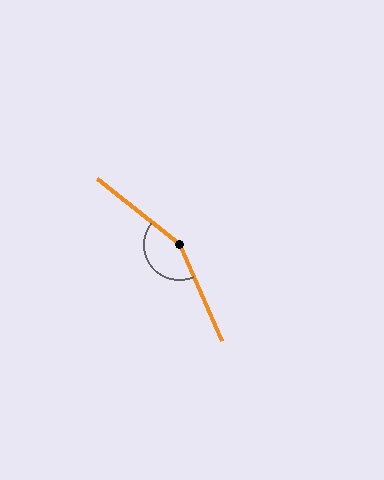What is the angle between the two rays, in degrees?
Approximately 152 degrees.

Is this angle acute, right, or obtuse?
It is obtuse.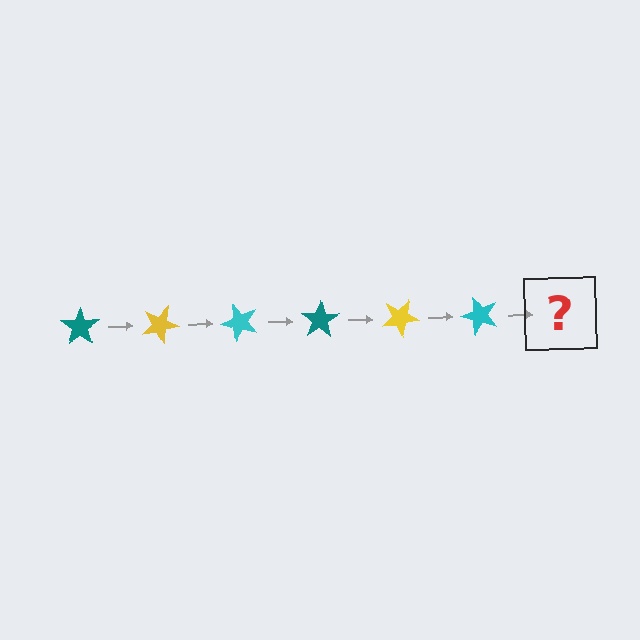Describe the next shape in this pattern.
It should be a teal star, rotated 150 degrees from the start.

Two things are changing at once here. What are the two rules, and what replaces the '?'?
The two rules are that it rotates 25 degrees each step and the color cycles through teal, yellow, and cyan. The '?' should be a teal star, rotated 150 degrees from the start.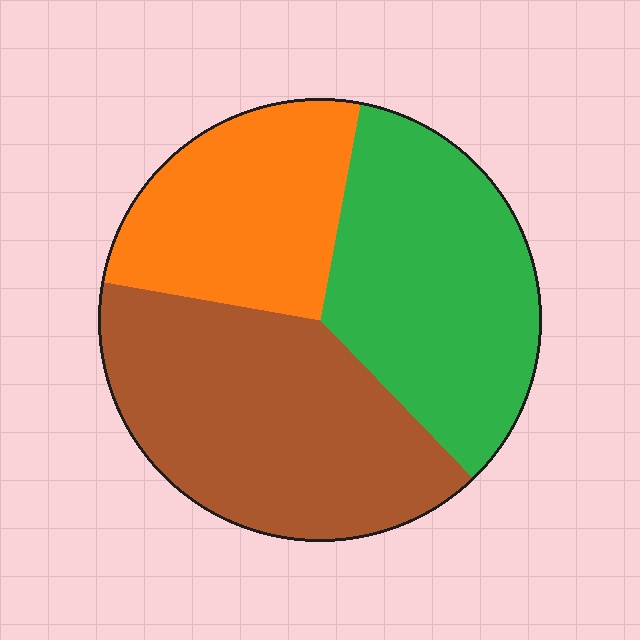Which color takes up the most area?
Brown, at roughly 40%.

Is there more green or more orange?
Green.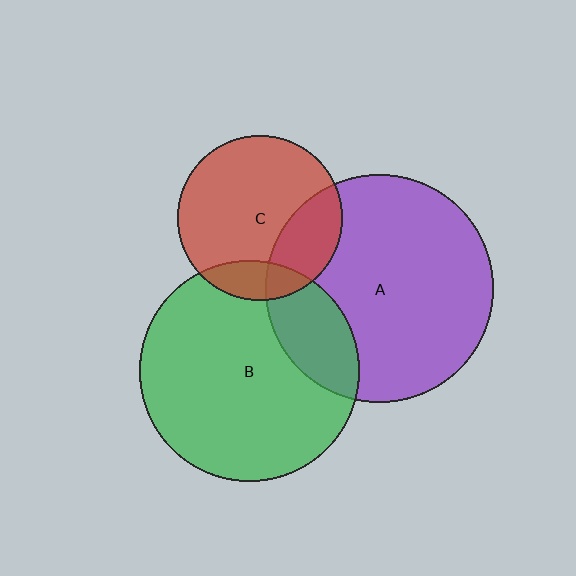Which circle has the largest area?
Circle A (purple).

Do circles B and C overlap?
Yes.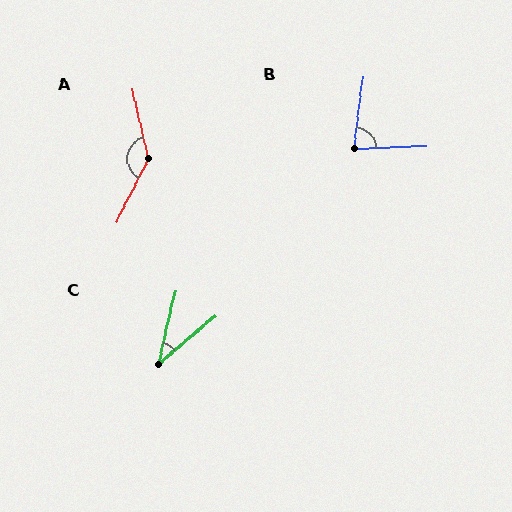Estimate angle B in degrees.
Approximately 80 degrees.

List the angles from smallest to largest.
C (37°), B (80°), A (141°).